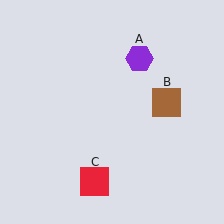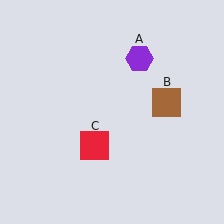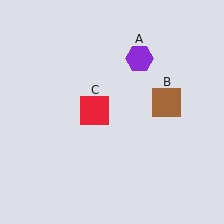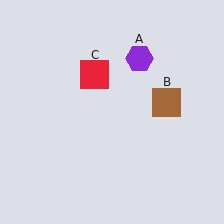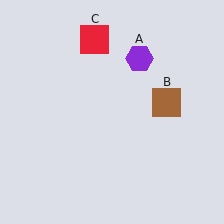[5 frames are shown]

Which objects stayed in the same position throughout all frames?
Purple hexagon (object A) and brown square (object B) remained stationary.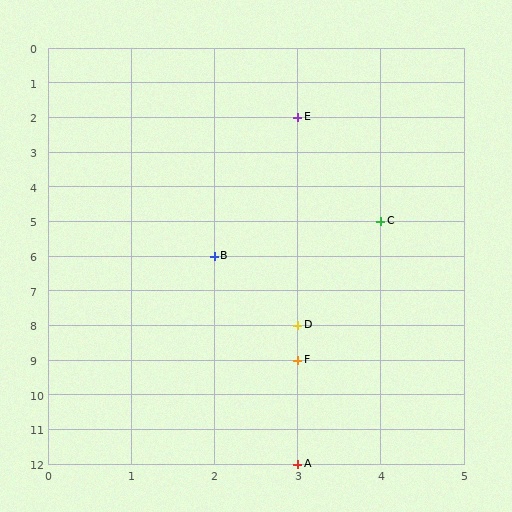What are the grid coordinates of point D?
Point D is at grid coordinates (3, 8).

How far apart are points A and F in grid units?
Points A and F are 3 rows apart.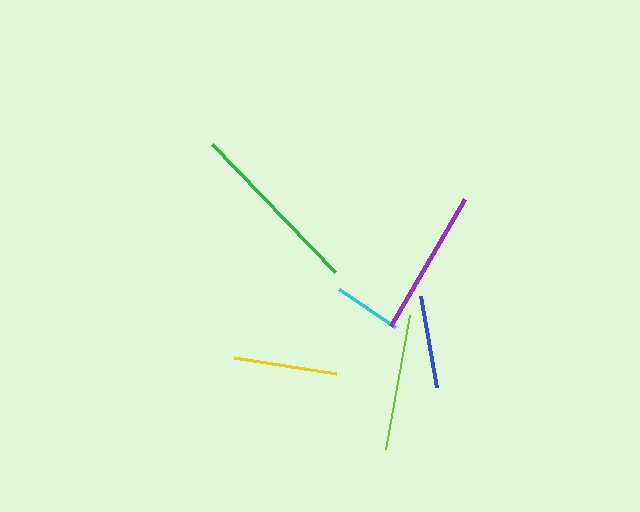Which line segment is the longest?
The green line is the longest at approximately 177 pixels.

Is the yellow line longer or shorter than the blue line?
The yellow line is longer than the blue line.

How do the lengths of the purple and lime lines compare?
The purple and lime lines are approximately the same length.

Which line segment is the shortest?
The cyan line is the shortest at approximately 67 pixels.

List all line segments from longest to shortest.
From longest to shortest: green, purple, lime, yellow, blue, cyan.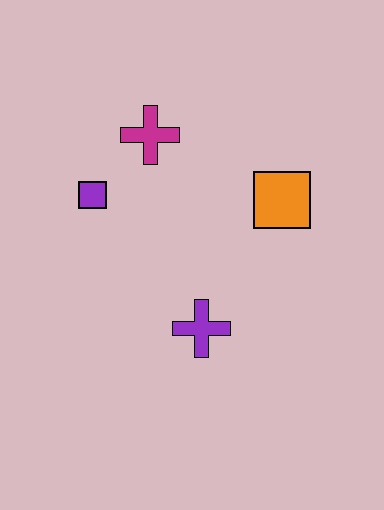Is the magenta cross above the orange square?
Yes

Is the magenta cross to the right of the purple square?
Yes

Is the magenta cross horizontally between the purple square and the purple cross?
Yes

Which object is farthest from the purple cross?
The magenta cross is farthest from the purple cross.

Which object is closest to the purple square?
The magenta cross is closest to the purple square.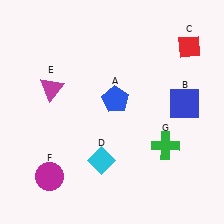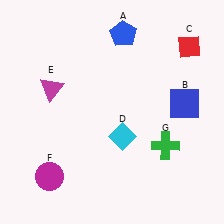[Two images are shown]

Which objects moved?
The objects that moved are: the blue pentagon (A), the cyan diamond (D).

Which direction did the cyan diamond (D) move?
The cyan diamond (D) moved up.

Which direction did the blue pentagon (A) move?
The blue pentagon (A) moved up.